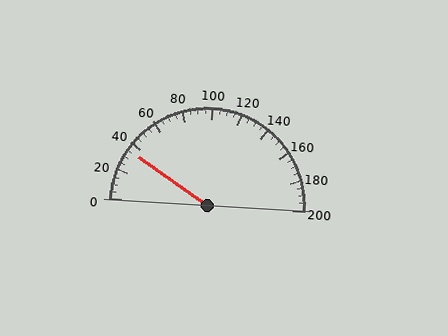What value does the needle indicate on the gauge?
The needle indicates approximately 35.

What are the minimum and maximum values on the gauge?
The gauge ranges from 0 to 200.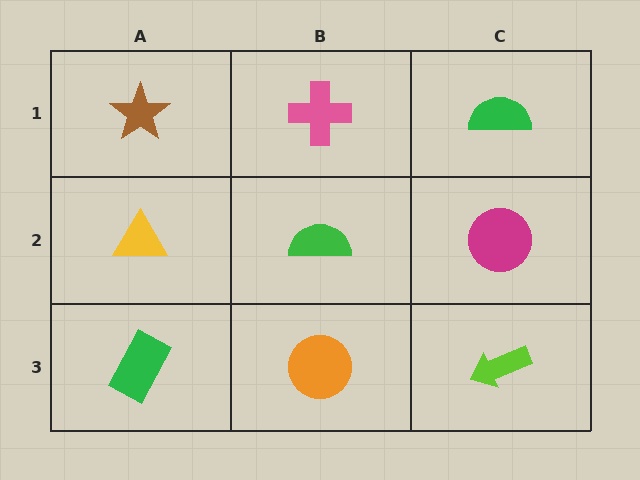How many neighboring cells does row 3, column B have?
3.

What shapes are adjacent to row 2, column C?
A green semicircle (row 1, column C), a lime arrow (row 3, column C), a green semicircle (row 2, column B).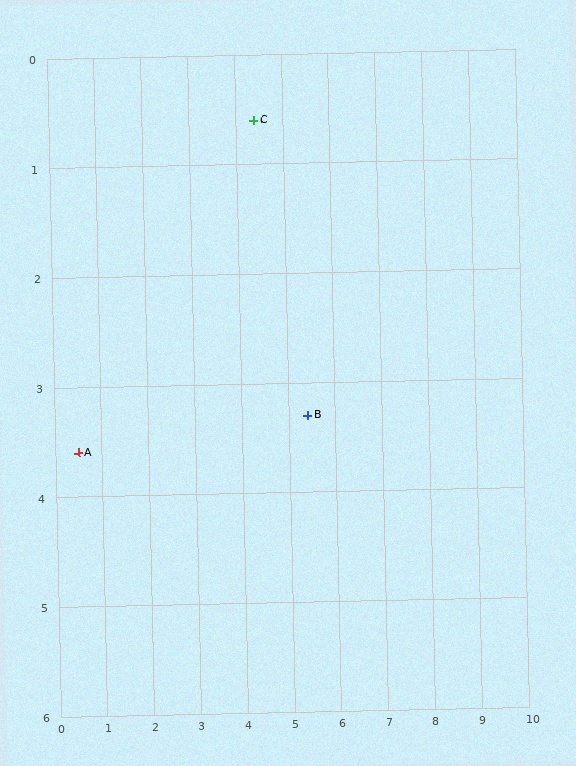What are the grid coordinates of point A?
Point A is at approximately (0.5, 3.6).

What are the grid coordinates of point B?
Point B is at approximately (5.4, 3.3).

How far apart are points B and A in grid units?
Points B and A are about 4.9 grid units apart.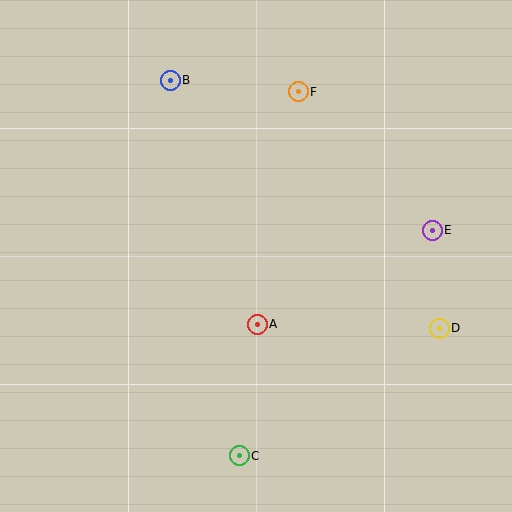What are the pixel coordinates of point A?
Point A is at (257, 324).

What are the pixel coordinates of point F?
Point F is at (298, 92).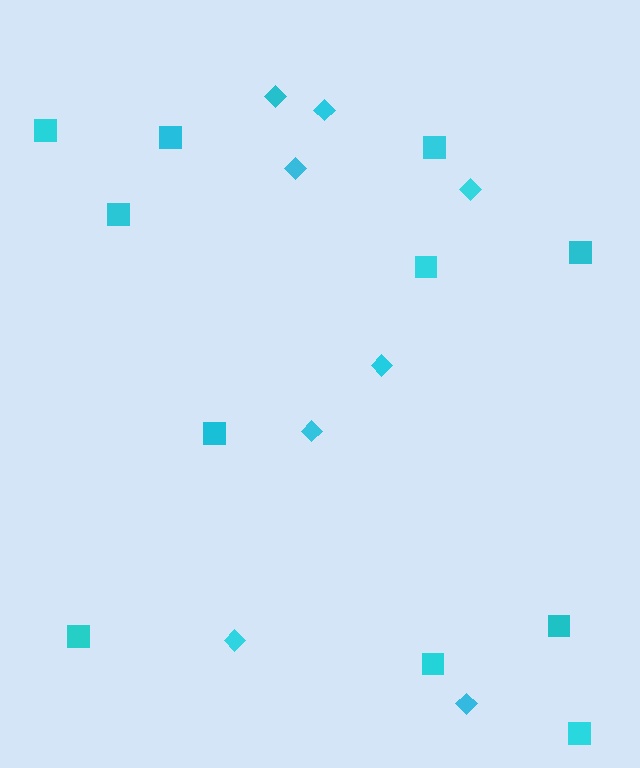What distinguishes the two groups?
There are 2 groups: one group of diamonds (8) and one group of squares (11).